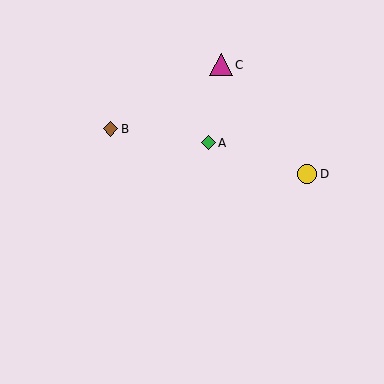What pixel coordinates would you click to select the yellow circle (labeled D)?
Click at (307, 174) to select the yellow circle D.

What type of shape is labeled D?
Shape D is a yellow circle.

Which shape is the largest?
The magenta triangle (labeled C) is the largest.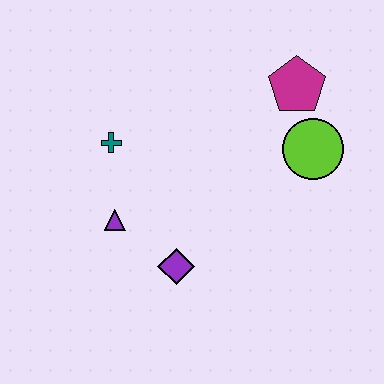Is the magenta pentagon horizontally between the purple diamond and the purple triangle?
No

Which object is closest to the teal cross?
The purple triangle is closest to the teal cross.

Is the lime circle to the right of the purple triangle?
Yes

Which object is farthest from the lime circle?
The purple triangle is farthest from the lime circle.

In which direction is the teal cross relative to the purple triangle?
The teal cross is above the purple triangle.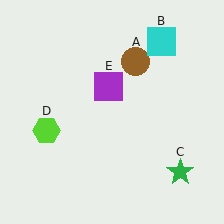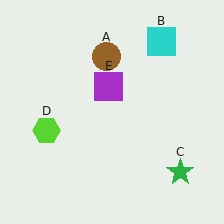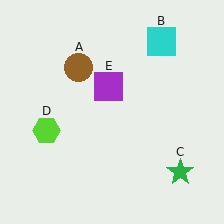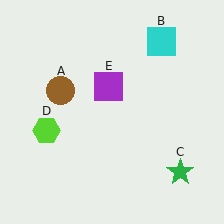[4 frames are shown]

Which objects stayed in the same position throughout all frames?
Cyan square (object B) and green star (object C) and lime hexagon (object D) and purple square (object E) remained stationary.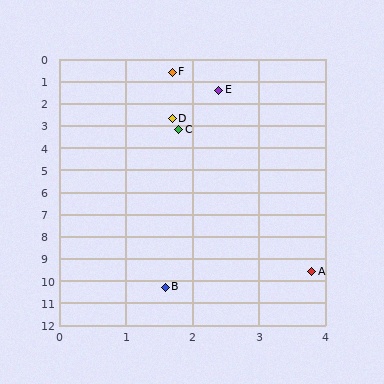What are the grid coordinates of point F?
Point F is at approximately (1.7, 0.6).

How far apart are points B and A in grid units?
Points B and A are about 2.3 grid units apart.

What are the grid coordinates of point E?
Point E is at approximately (2.4, 1.4).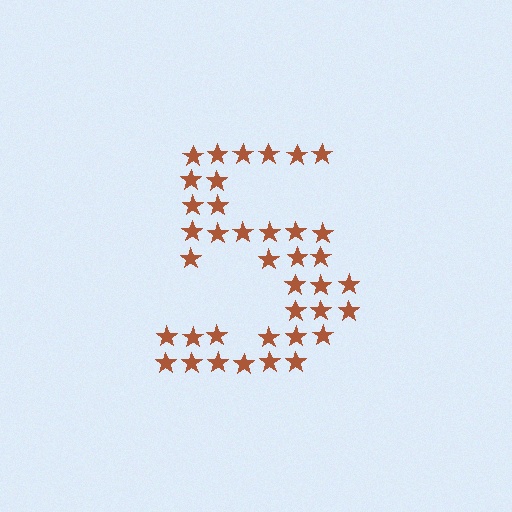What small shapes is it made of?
It is made of small stars.